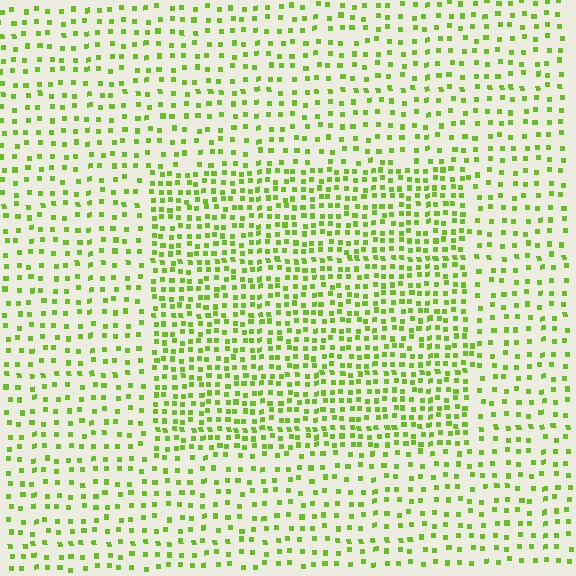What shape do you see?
I see a rectangle.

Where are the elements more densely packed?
The elements are more densely packed inside the rectangle boundary.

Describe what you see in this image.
The image contains small lime elements arranged at two different densities. A rectangle-shaped region is visible where the elements are more densely packed than the surrounding area.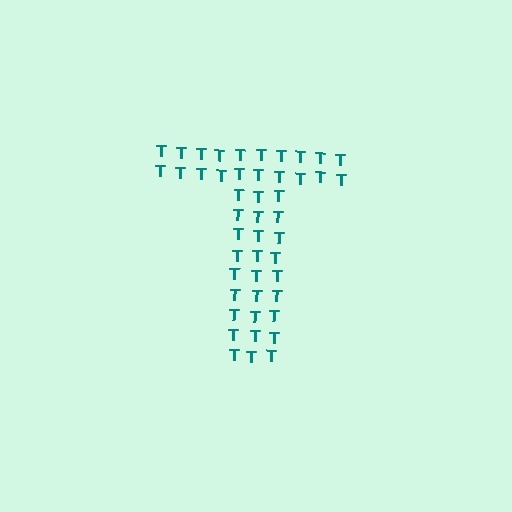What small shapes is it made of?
It is made of small letter T's.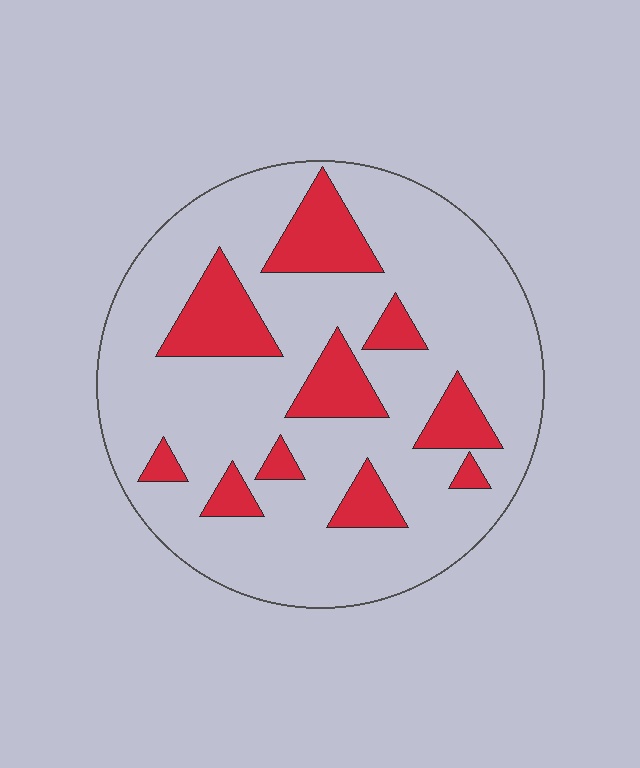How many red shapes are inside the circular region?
10.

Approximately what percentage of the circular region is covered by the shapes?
Approximately 20%.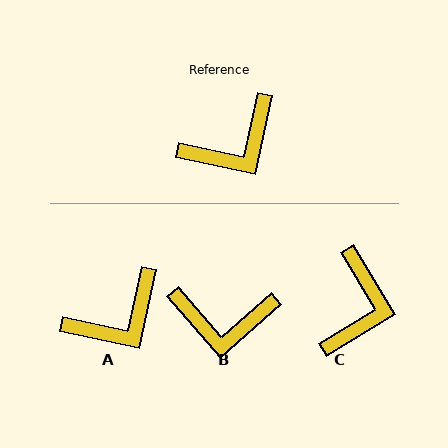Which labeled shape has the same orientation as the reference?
A.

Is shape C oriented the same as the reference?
No, it is off by about 43 degrees.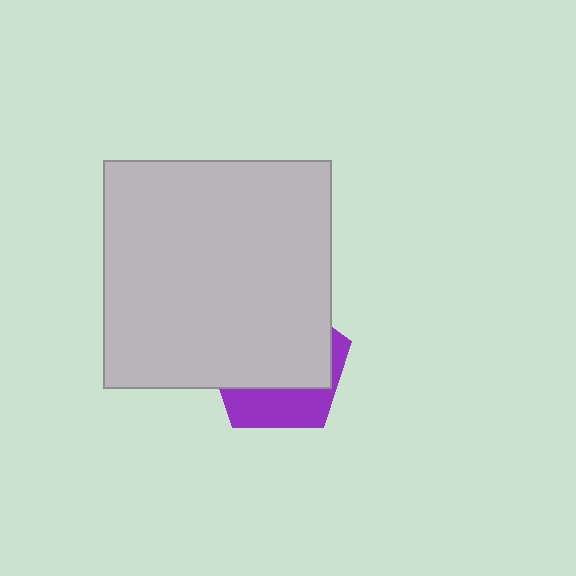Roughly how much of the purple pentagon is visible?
A small part of it is visible (roughly 33%).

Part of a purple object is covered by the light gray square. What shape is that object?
It is a pentagon.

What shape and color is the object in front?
The object in front is a light gray square.